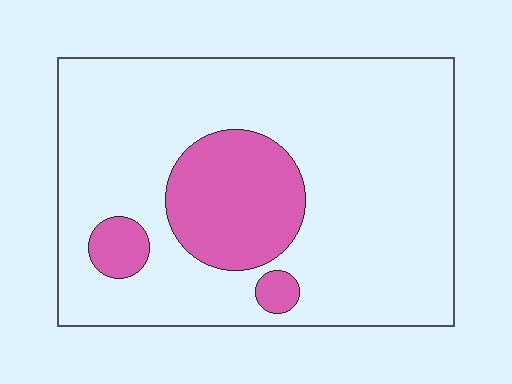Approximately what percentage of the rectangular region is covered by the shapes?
Approximately 20%.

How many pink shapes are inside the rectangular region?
3.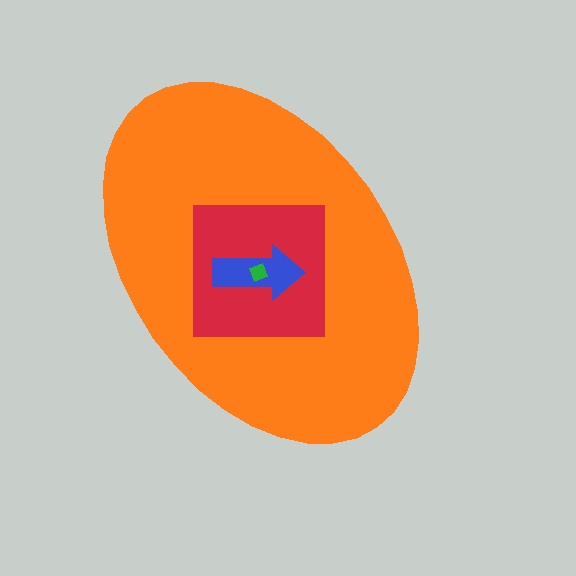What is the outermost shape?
The orange ellipse.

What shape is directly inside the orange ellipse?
The red square.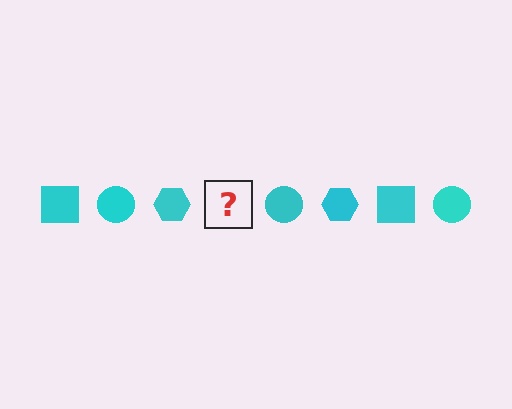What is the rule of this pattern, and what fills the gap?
The rule is that the pattern cycles through square, circle, hexagon shapes in cyan. The gap should be filled with a cyan square.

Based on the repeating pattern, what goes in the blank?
The blank should be a cyan square.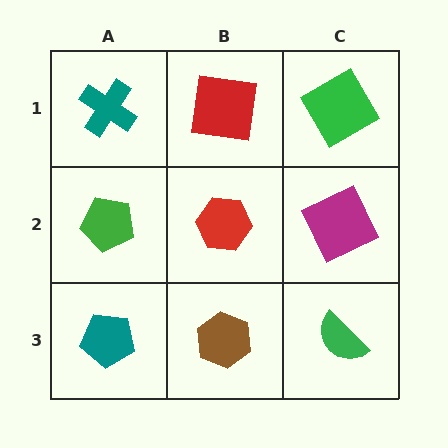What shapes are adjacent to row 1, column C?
A magenta square (row 2, column C), a red square (row 1, column B).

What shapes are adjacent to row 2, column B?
A red square (row 1, column B), a brown hexagon (row 3, column B), a green pentagon (row 2, column A), a magenta square (row 2, column C).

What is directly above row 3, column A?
A green pentagon.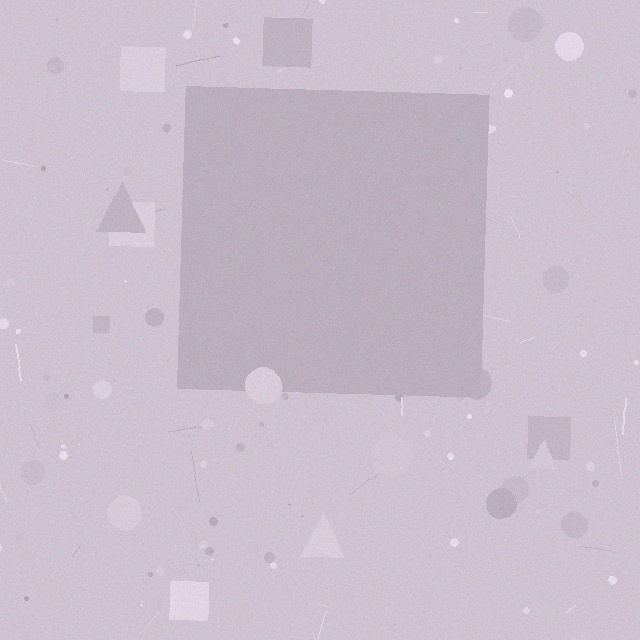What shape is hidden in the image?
A square is hidden in the image.